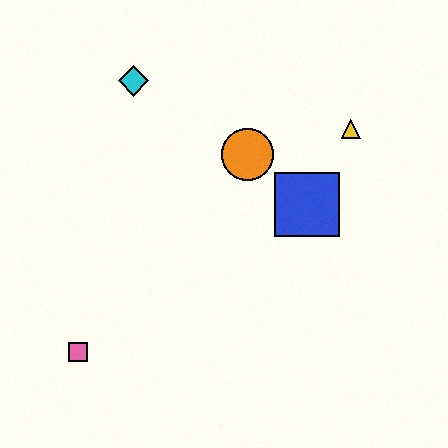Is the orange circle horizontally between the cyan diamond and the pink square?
No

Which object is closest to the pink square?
The orange circle is closest to the pink square.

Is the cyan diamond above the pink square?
Yes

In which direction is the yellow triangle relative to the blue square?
The yellow triangle is above the blue square.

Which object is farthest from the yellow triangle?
The pink square is farthest from the yellow triangle.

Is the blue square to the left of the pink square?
No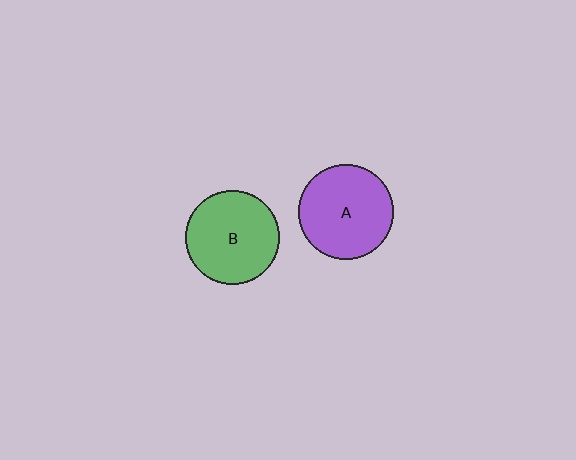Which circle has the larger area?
Circle A (purple).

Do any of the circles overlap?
No, none of the circles overlap.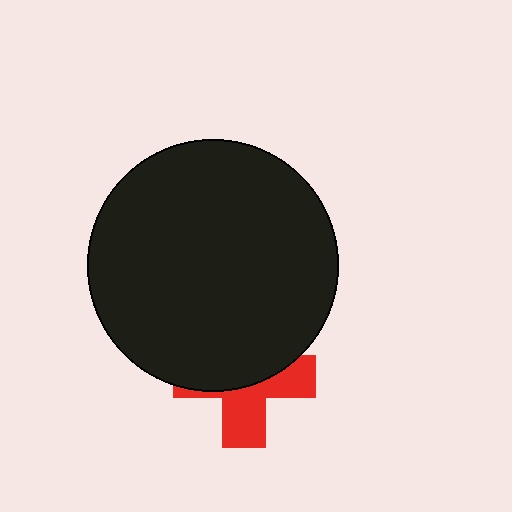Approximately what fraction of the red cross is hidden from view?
Roughly 56% of the red cross is hidden behind the black circle.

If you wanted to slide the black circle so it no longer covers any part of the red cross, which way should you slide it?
Slide it up — that is the most direct way to separate the two shapes.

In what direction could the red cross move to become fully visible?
The red cross could move down. That would shift it out from behind the black circle entirely.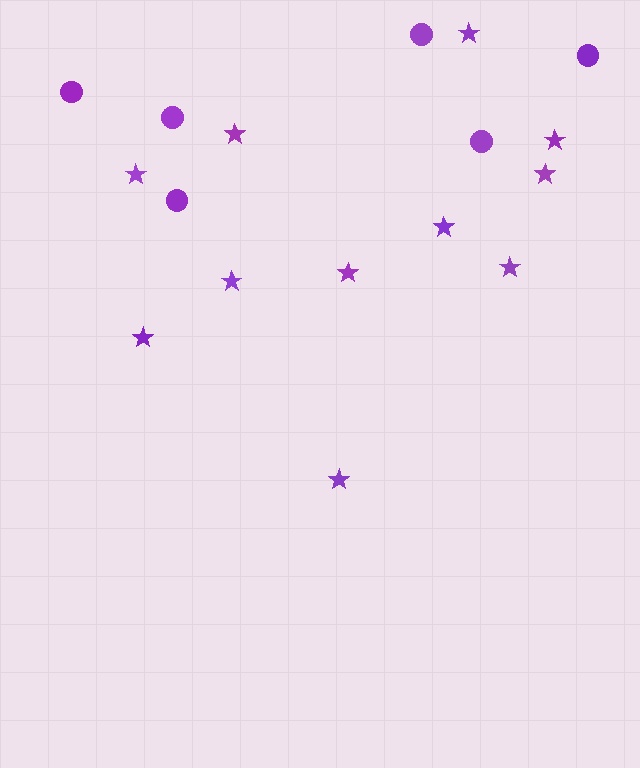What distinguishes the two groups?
There are 2 groups: one group of circles (6) and one group of stars (11).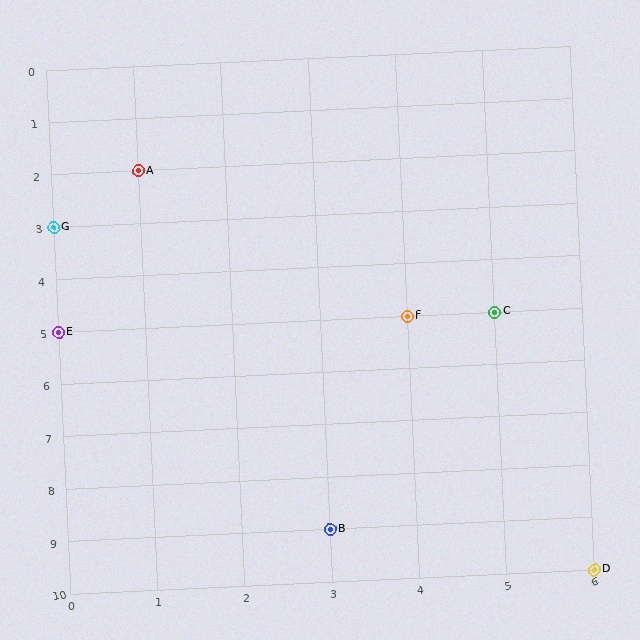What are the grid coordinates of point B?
Point B is at grid coordinates (3, 9).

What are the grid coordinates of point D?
Point D is at grid coordinates (6, 10).